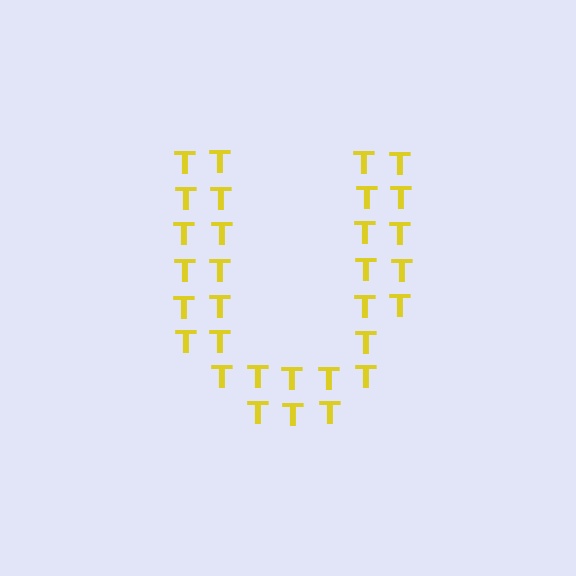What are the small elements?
The small elements are letter T's.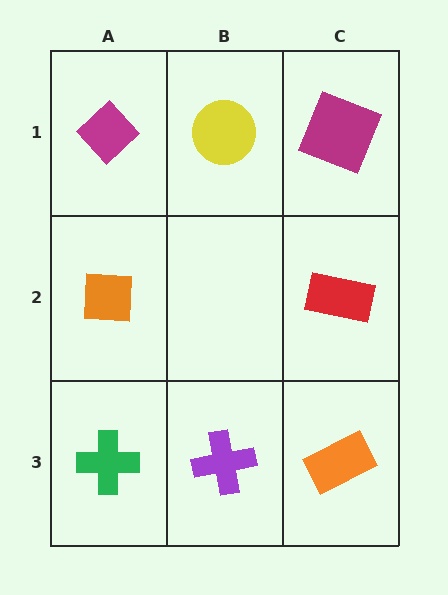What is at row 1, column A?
A magenta diamond.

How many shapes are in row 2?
2 shapes.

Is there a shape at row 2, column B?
No, that cell is empty.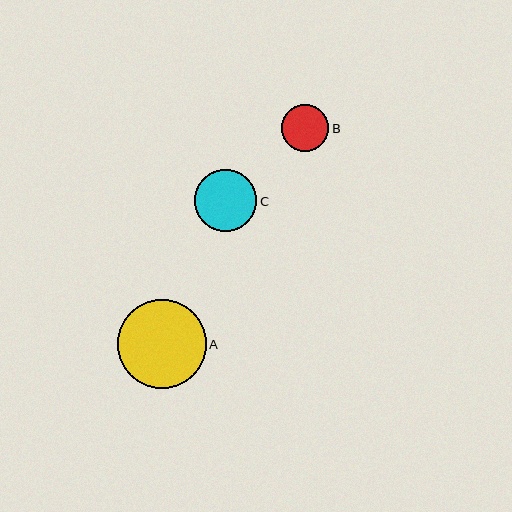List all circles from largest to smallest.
From largest to smallest: A, C, B.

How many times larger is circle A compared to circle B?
Circle A is approximately 1.9 times the size of circle B.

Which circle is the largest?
Circle A is the largest with a size of approximately 89 pixels.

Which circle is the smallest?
Circle B is the smallest with a size of approximately 47 pixels.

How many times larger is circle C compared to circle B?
Circle C is approximately 1.3 times the size of circle B.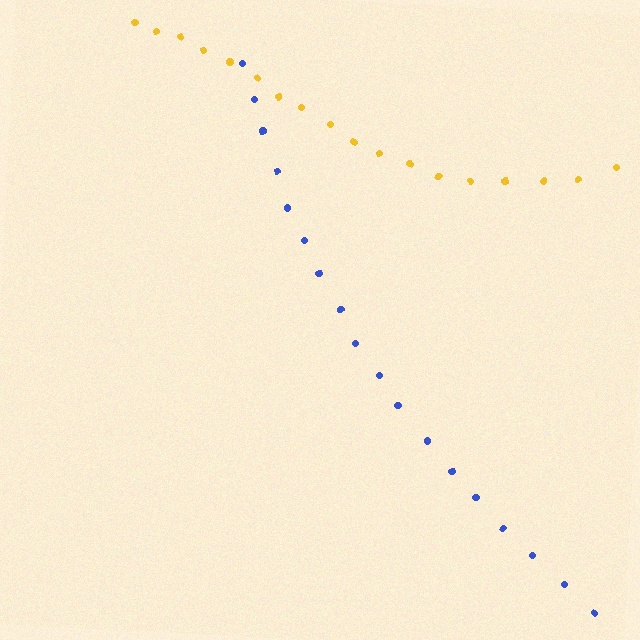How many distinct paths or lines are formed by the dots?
There are 2 distinct paths.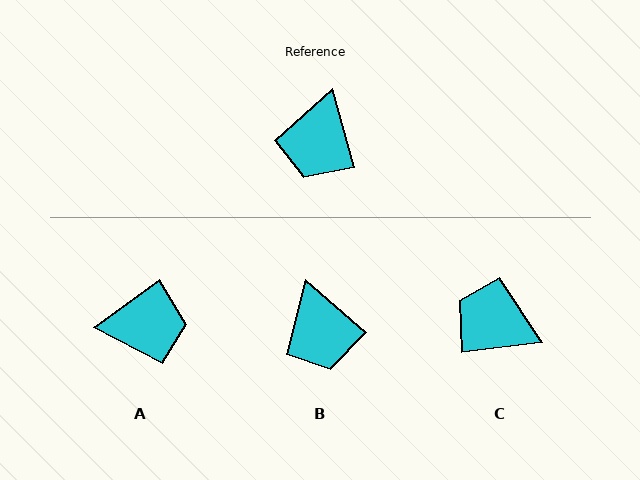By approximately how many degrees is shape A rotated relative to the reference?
Approximately 111 degrees counter-clockwise.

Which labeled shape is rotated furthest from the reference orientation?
A, about 111 degrees away.